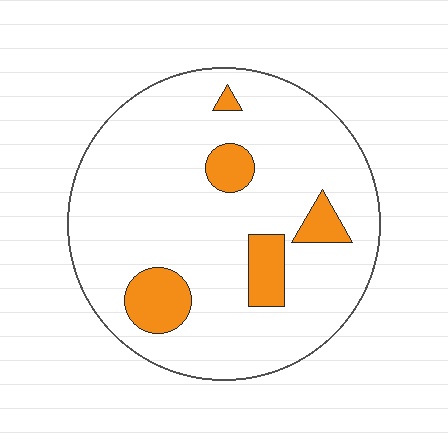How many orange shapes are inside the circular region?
5.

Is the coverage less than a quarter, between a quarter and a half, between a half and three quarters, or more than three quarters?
Less than a quarter.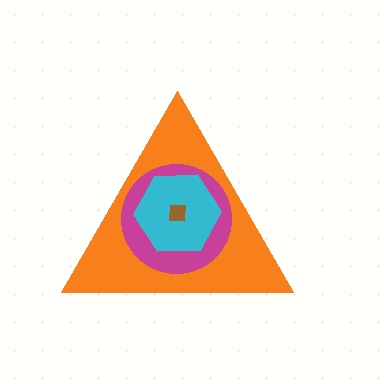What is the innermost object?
The brown square.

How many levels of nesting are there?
4.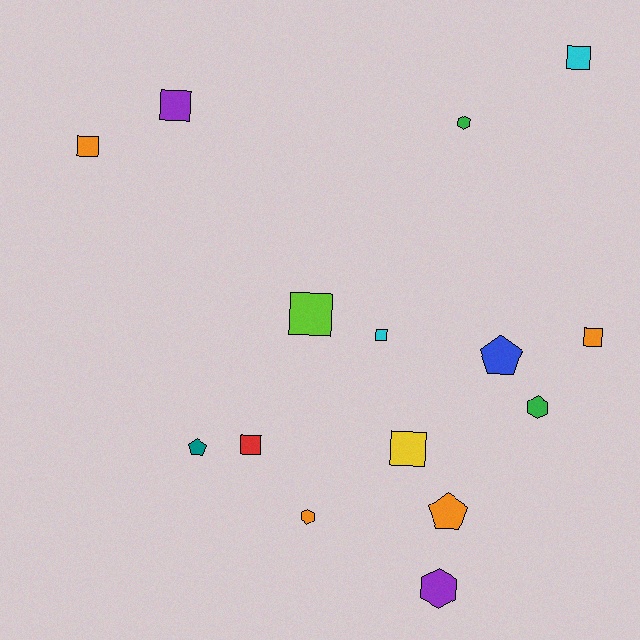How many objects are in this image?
There are 15 objects.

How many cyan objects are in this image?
There are 2 cyan objects.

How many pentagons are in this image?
There are 3 pentagons.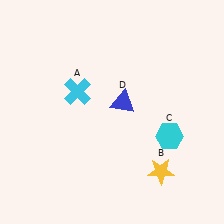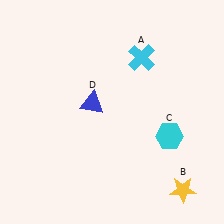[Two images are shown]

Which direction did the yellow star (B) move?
The yellow star (B) moved right.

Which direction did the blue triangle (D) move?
The blue triangle (D) moved left.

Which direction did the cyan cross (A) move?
The cyan cross (A) moved right.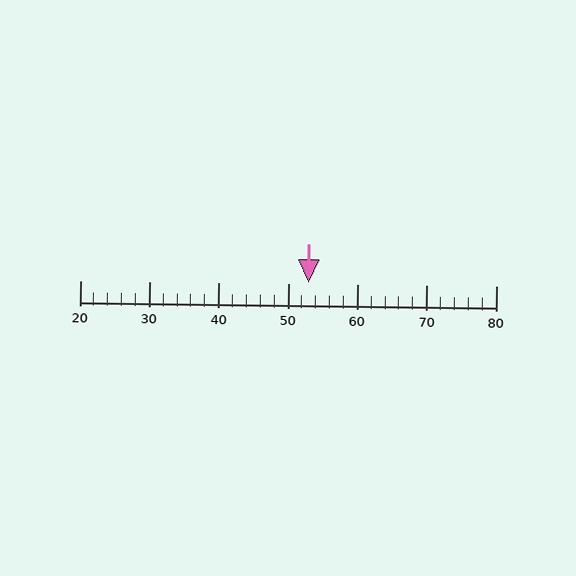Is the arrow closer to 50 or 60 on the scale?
The arrow is closer to 50.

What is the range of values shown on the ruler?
The ruler shows values from 20 to 80.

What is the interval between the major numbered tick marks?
The major tick marks are spaced 10 units apart.